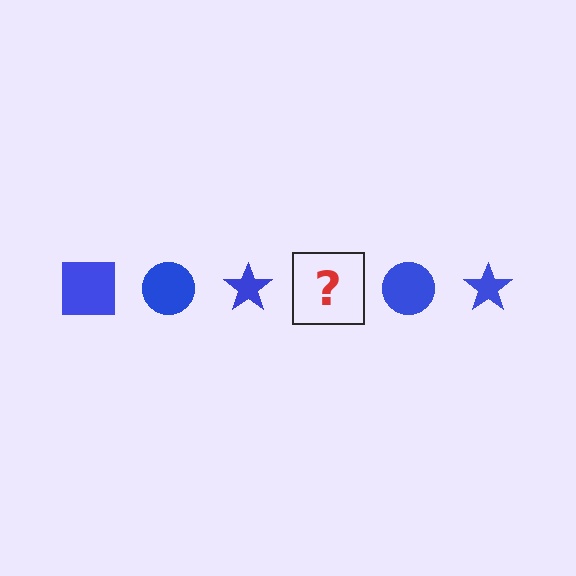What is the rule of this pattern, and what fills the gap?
The rule is that the pattern cycles through square, circle, star shapes in blue. The gap should be filled with a blue square.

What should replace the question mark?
The question mark should be replaced with a blue square.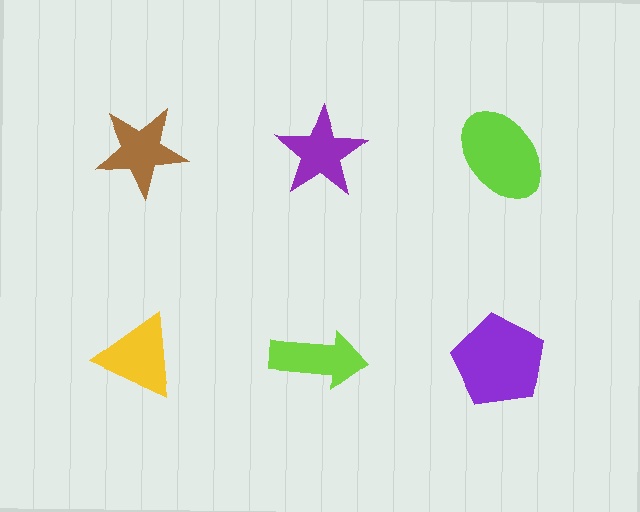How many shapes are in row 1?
3 shapes.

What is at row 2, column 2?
A lime arrow.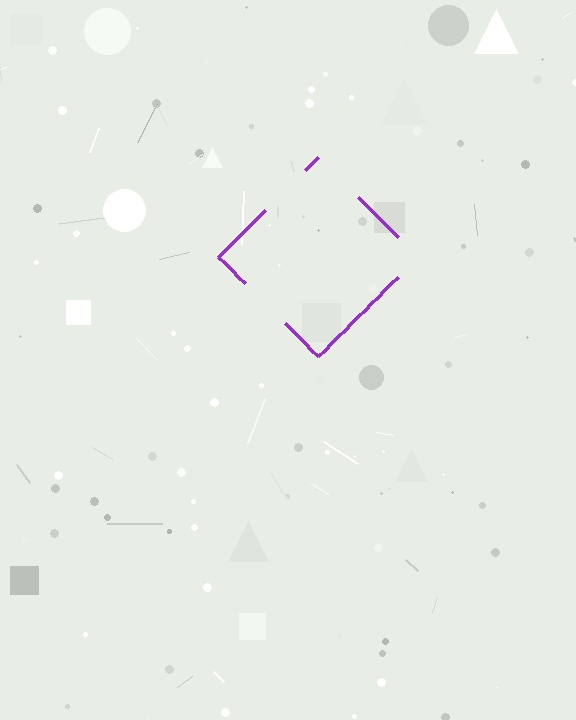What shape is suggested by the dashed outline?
The dashed outline suggests a diamond.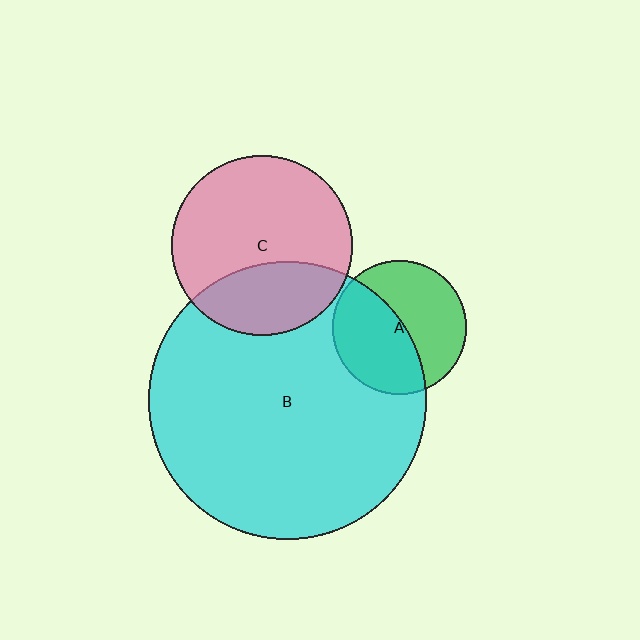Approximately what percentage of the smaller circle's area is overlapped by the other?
Approximately 50%.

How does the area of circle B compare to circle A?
Approximately 4.3 times.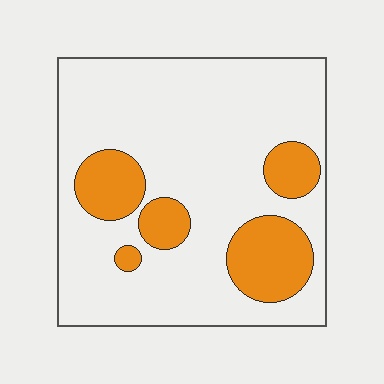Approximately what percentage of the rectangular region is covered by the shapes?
Approximately 20%.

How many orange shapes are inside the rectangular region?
5.